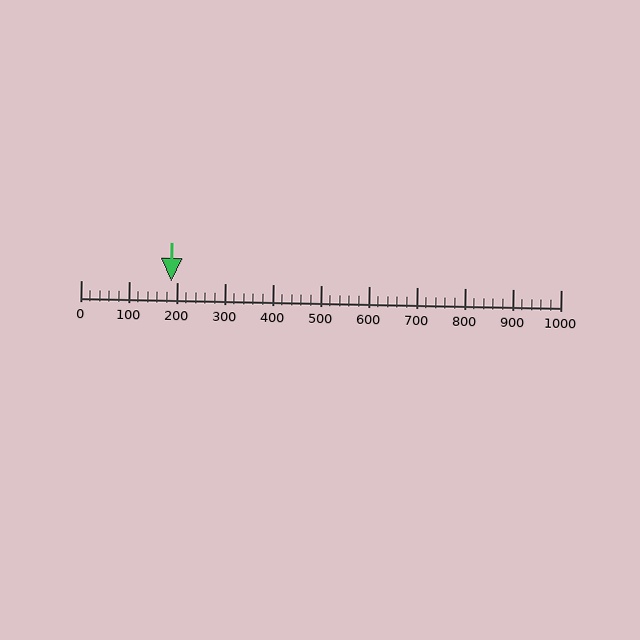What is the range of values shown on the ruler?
The ruler shows values from 0 to 1000.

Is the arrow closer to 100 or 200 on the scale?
The arrow is closer to 200.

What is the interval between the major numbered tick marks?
The major tick marks are spaced 100 units apart.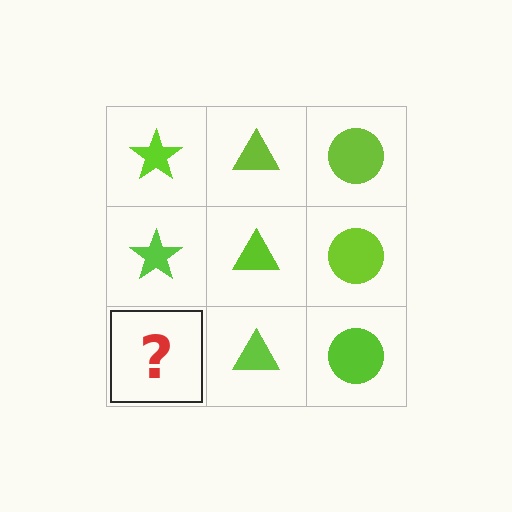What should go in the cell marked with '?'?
The missing cell should contain a lime star.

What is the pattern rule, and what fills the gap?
The rule is that each column has a consistent shape. The gap should be filled with a lime star.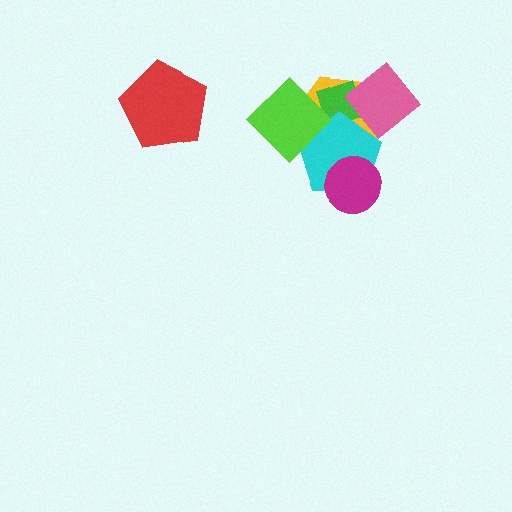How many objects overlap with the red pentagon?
0 objects overlap with the red pentagon.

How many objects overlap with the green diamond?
4 objects overlap with the green diamond.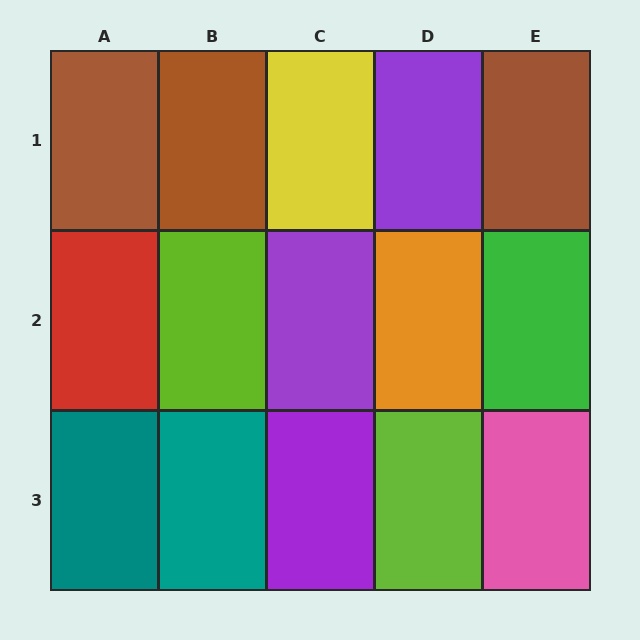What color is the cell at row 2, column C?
Purple.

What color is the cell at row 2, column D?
Orange.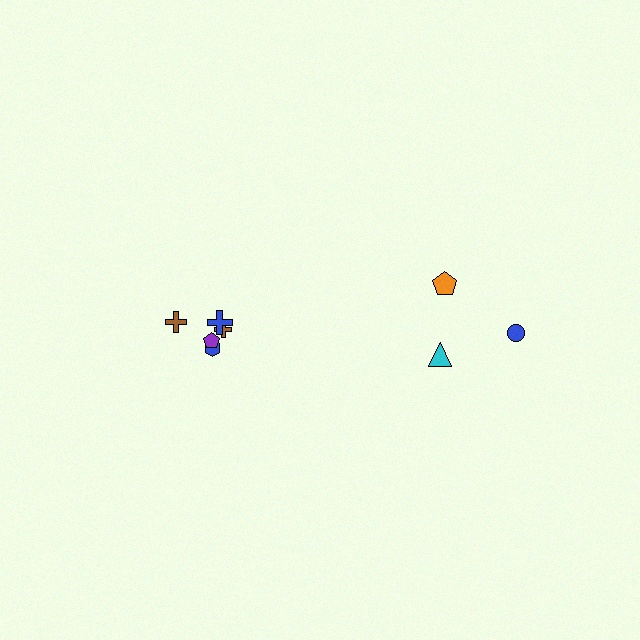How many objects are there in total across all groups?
There are 8 objects.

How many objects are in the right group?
There are 3 objects.